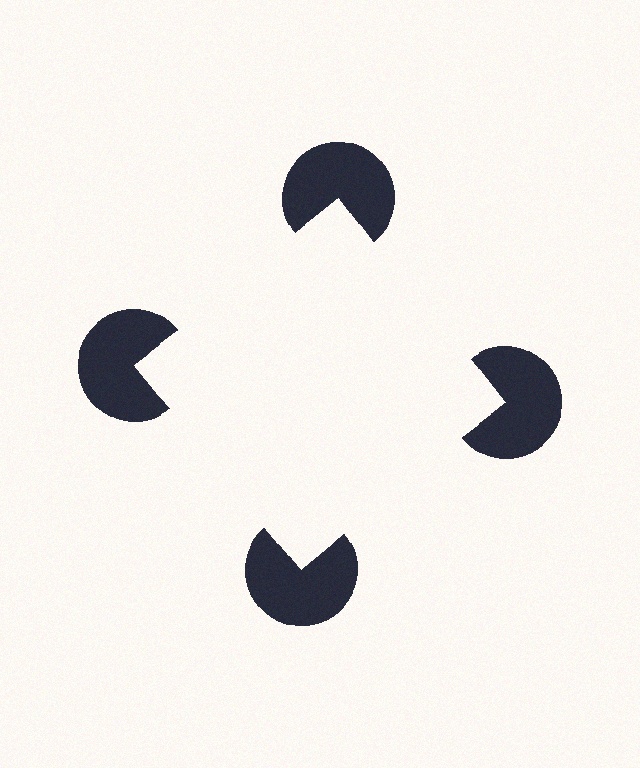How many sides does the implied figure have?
4 sides.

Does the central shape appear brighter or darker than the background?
It typically appears slightly brighter than the background, even though no actual brightness change is drawn.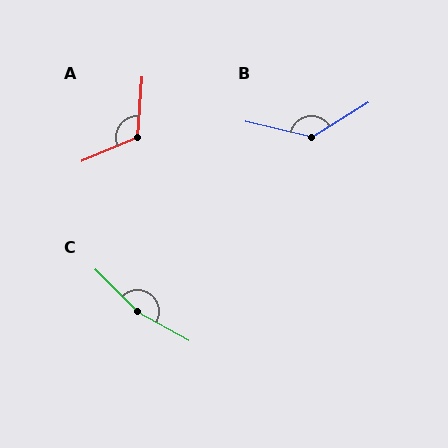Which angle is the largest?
C, at approximately 163 degrees.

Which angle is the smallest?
A, at approximately 118 degrees.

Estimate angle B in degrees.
Approximately 135 degrees.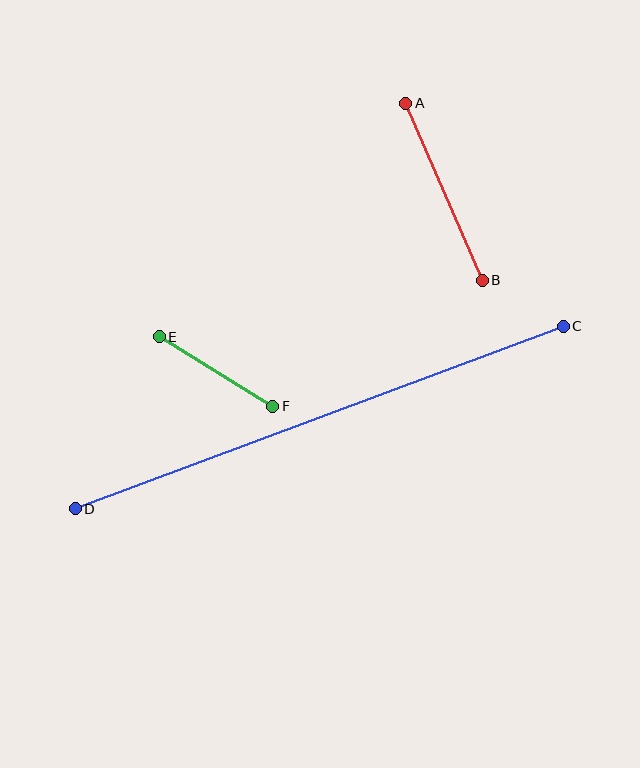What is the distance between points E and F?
The distance is approximately 133 pixels.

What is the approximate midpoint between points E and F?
The midpoint is at approximately (216, 371) pixels.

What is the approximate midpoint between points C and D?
The midpoint is at approximately (319, 418) pixels.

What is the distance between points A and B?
The distance is approximately 193 pixels.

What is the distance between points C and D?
The distance is approximately 521 pixels.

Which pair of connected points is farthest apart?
Points C and D are farthest apart.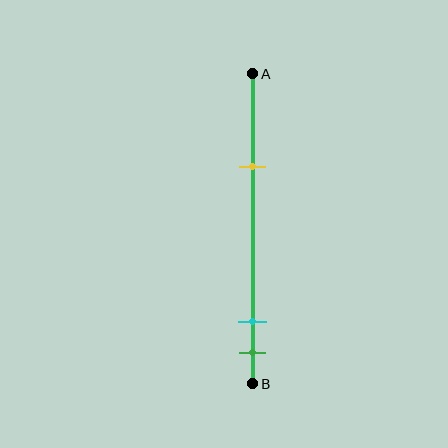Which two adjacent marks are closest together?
The cyan and green marks are the closest adjacent pair.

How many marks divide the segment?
There are 3 marks dividing the segment.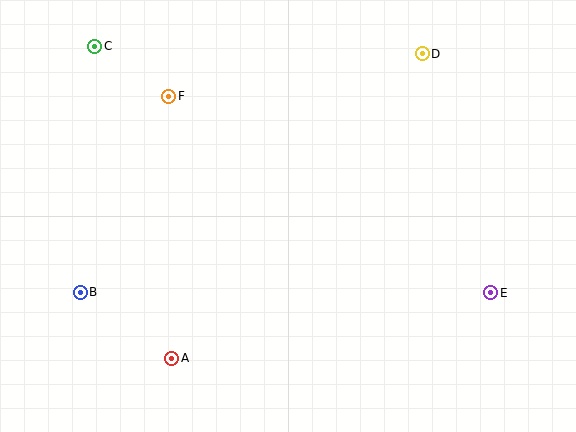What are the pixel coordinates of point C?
Point C is at (95, 46).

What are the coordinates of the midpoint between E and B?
The midpoint between E and B is at (285, 292).